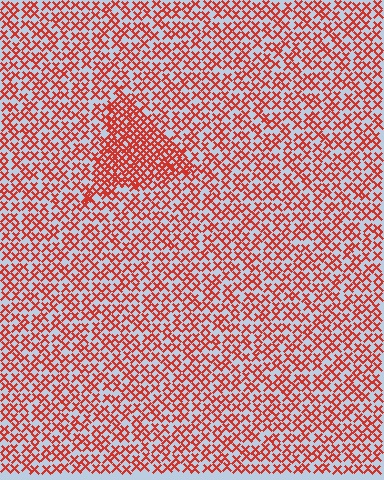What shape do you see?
I see a triangle.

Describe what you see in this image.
The image contains small red elements arranged at two different densities. A triangle-shaped region is visible where the elements are more densely packed than the surrounding area.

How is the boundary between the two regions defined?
The boundary is defined by a change in element density (approximately 2.0x ratio). All elements are the same color, size, and shape.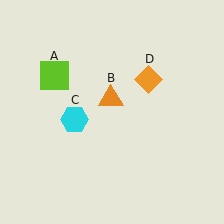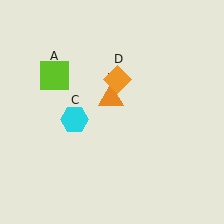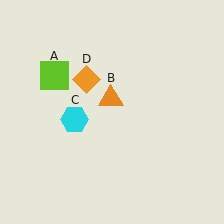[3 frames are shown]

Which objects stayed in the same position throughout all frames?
Lime square (object A) and orange triangle (object B) and cyan hexagon (object C) remained stationary.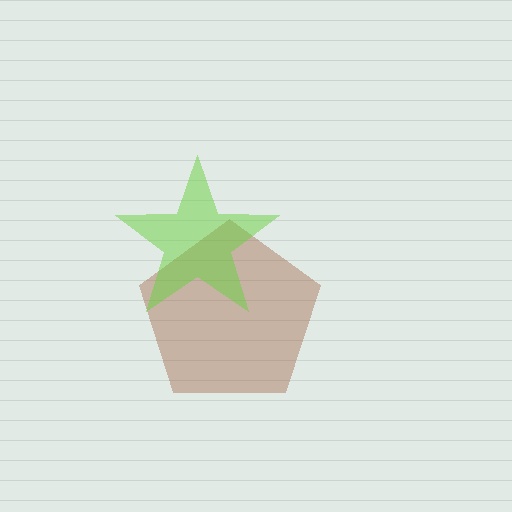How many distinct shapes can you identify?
There are 2 distinct shapes: a brown pentagon, a lime star.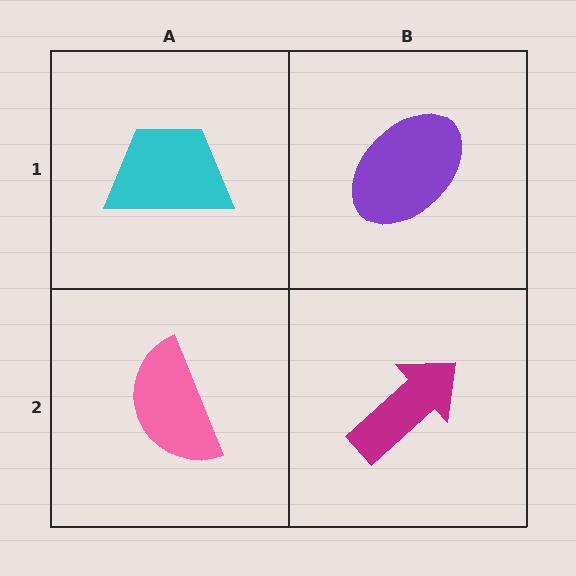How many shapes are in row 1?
2 shapes.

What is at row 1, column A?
A cyan trapezoid.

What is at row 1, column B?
A purple ellipse.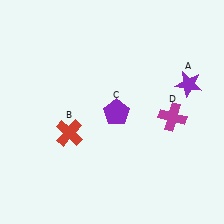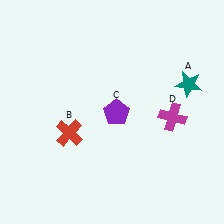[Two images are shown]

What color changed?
The star (A) changed from purple in Image 1 to teal in Image 2.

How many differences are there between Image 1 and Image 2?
There is 1 difference between the two images.